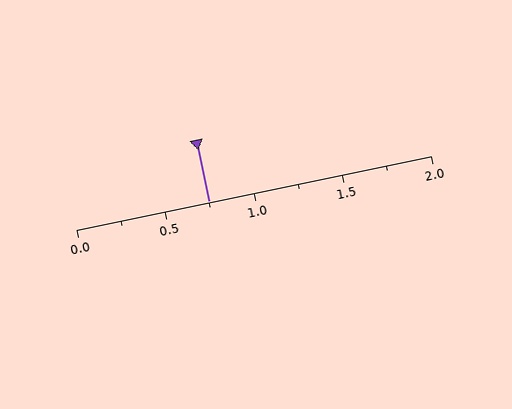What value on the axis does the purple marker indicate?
The marker indicates approximately 0.75.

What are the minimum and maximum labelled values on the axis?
The axis runs from 0.0 to 2.0.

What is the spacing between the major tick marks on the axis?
The major ticks are spaced 0.5 apart.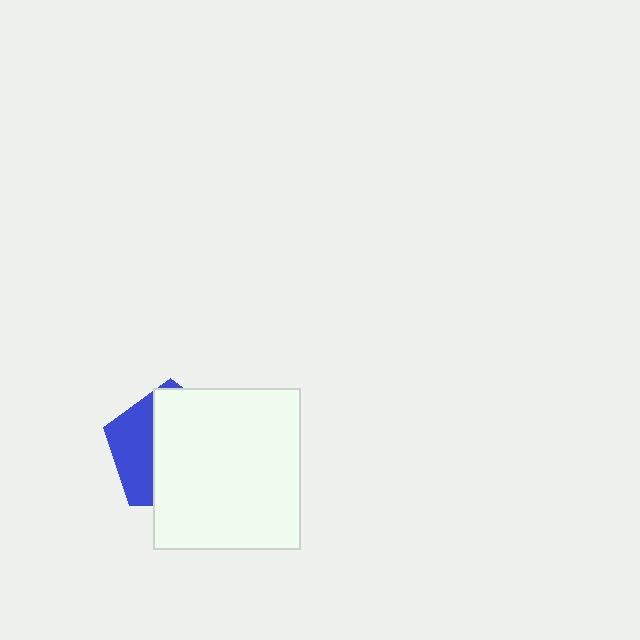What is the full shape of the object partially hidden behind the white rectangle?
The partially hidden object is a blue pentagon.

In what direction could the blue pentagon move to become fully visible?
The blue pentagon could move left. That would shift it out from behind the white rectangle entirely.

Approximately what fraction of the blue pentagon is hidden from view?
Roughly 66% of the blue pentagon is hidden behind the white rectangle.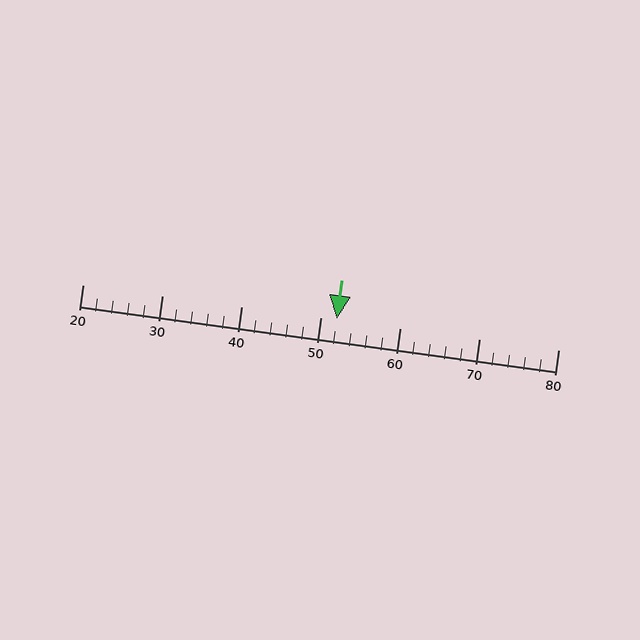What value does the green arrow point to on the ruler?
The green arrow points to approximately 52.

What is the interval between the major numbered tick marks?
The major tick marks are spaced 10 units apart.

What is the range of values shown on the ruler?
The ruler shows values from 20 to 80.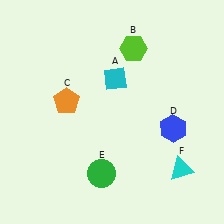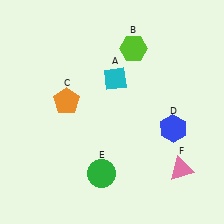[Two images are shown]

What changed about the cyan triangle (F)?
In Image 1, F is cyan. In Image 2, it changed to pink.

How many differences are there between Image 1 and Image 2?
There is 1 difference between the two images.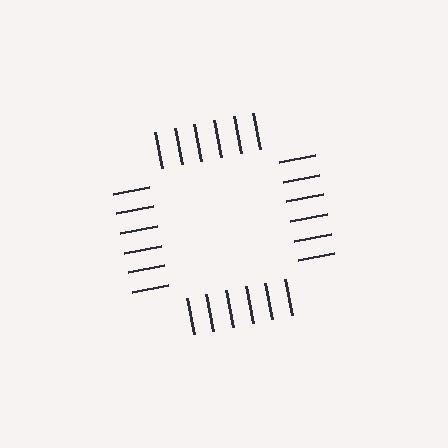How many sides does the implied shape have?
4 sides — the line-ends trace a square.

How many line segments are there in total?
24 — 6 along each of the 4 edges.